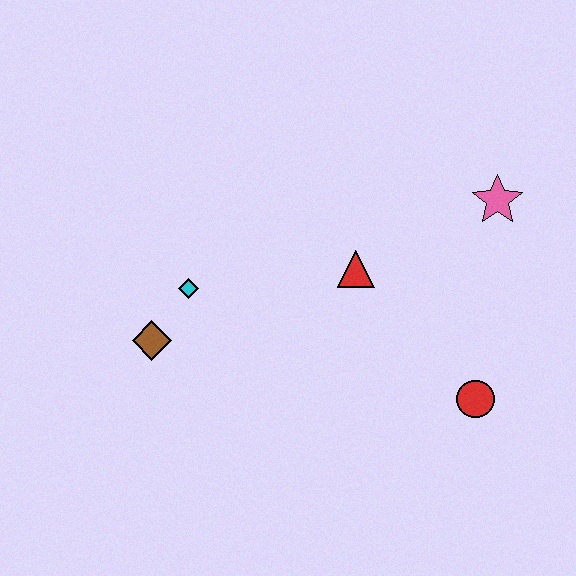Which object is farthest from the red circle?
The brown diamond is farthest from the red circle.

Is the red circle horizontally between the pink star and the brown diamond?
Yes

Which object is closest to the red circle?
The red triangle is closest to the red circle.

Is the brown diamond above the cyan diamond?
No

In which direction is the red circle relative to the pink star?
The red circle is below the pink star.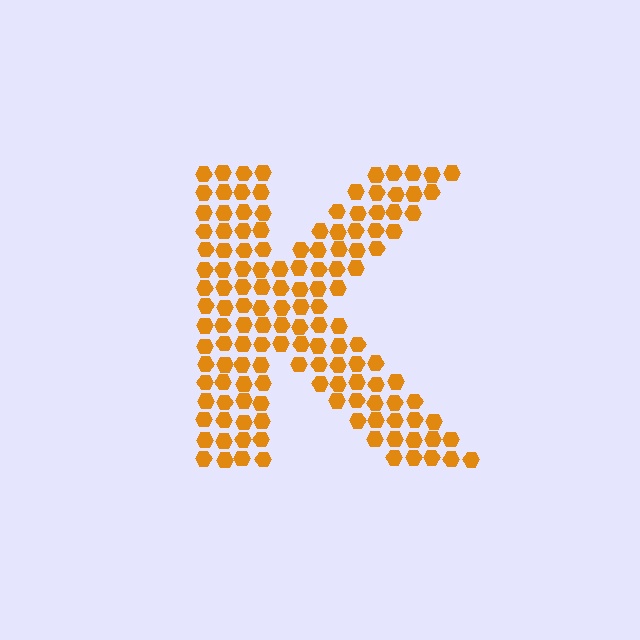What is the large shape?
The large shape is the letter K.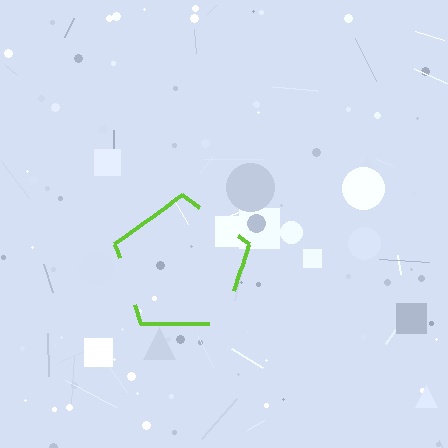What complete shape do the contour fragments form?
The contour fragments form a pentagon.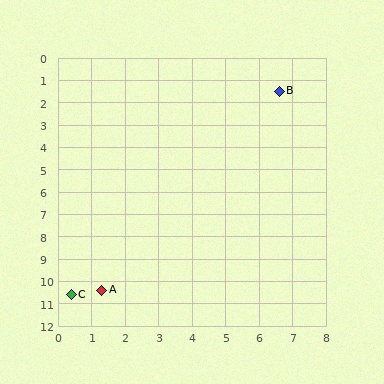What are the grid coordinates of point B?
Point B is at approximately (6.6, 1.5).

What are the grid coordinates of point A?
Point A is at approximately (1.3, 10.4).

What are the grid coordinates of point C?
Point C is at approximately (0.4, 10.6).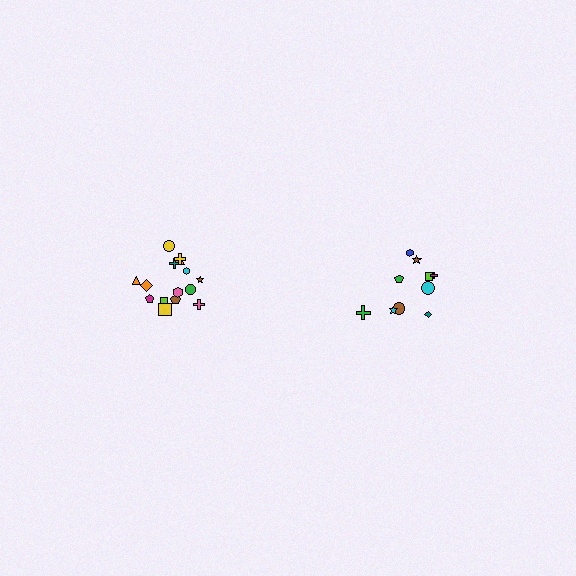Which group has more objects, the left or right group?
The left group.